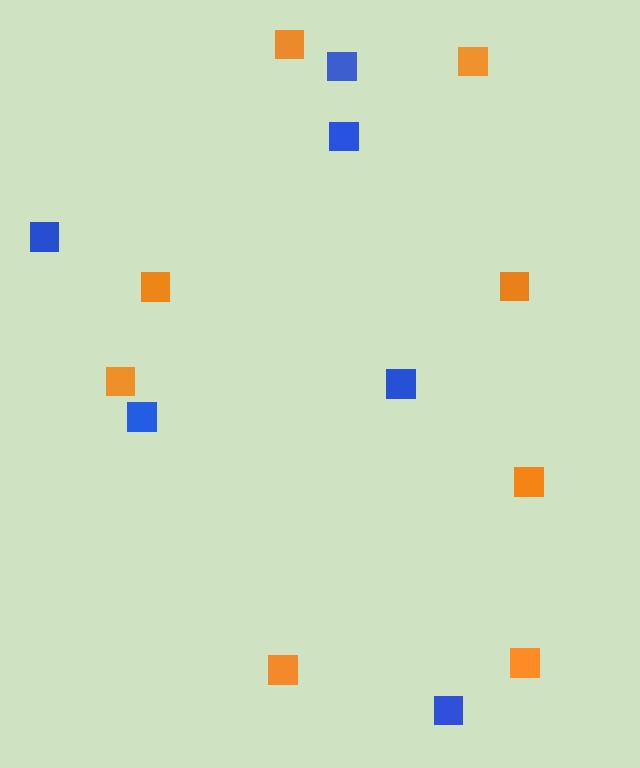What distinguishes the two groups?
There are 2 groups: one group of blue squares (6) and one group of orange squares (8).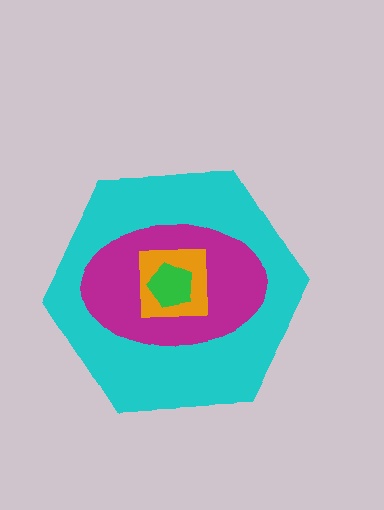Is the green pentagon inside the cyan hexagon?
Yes.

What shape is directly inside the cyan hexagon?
The magenta ellipse.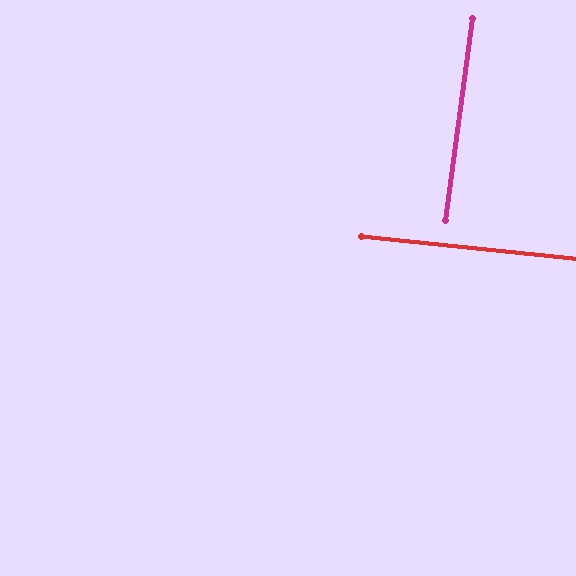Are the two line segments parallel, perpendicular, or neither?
Perpendicular — they meet at approximately 88°.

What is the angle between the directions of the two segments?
Approximately 88 degrees.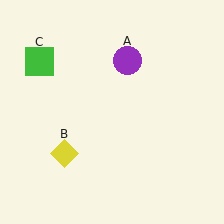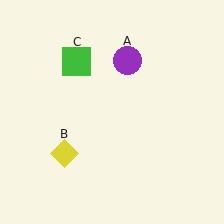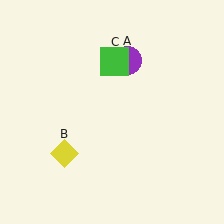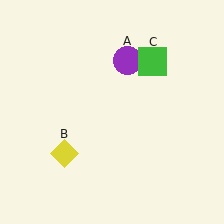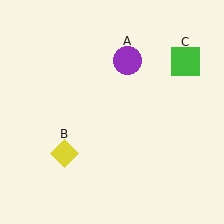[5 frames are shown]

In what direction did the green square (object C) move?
The green square (object C) moved right.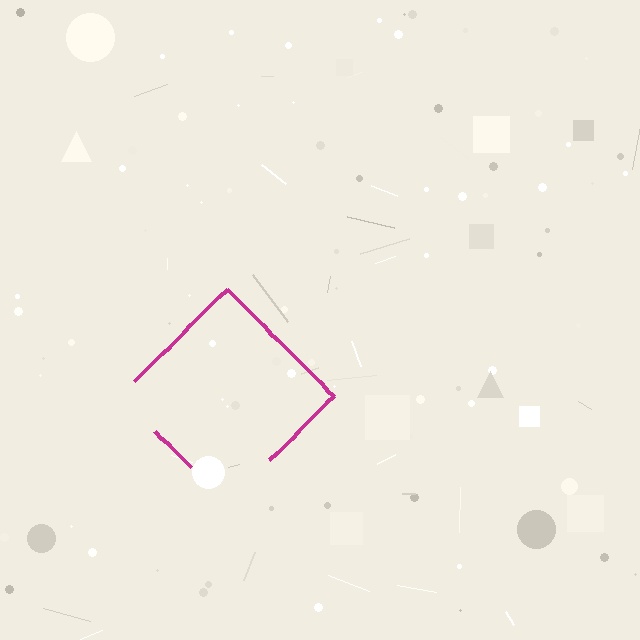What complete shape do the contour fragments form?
The contour fragments form a diamond.